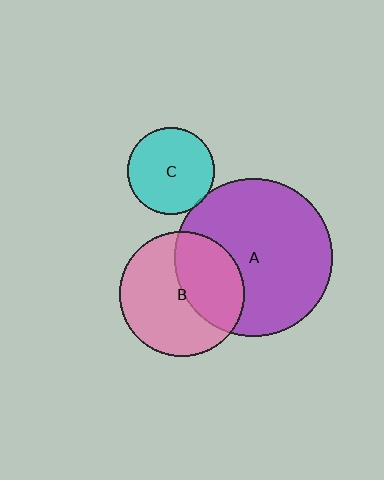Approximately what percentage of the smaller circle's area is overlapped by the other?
Approximately 5%.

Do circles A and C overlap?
Yes.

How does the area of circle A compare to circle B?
Approximately 1.6 times.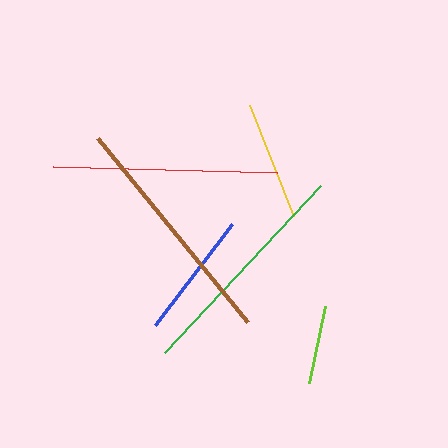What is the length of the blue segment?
The blue segment is approximately 127 pixels long.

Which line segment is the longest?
The brown line is the longest at approximately 237 pixels.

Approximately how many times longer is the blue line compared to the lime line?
The blue line is approximately 1.6 times the length of the lime line.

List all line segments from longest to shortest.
From longest to shortest: brown, green, red, blue, yellow, lime.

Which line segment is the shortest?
The lime line is the shortest at approximately 78 pixels.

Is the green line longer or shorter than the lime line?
The green line is longer than the lime line.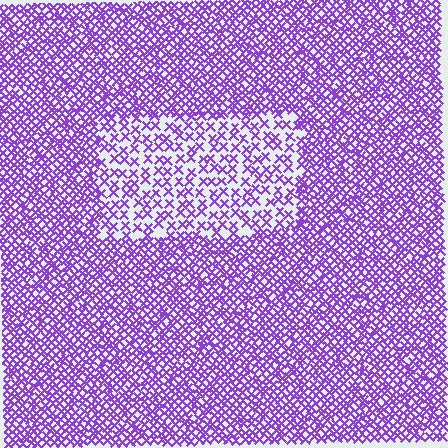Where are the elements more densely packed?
The elements are more densely packed outside the rectangle boundary.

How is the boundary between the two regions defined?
The boundary is defined by a change in element density (approximately 2.1x ratio). All elements are the same color, size, and shape.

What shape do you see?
I see a rectangle.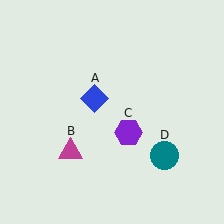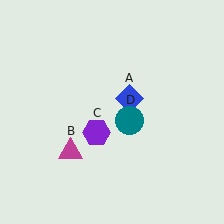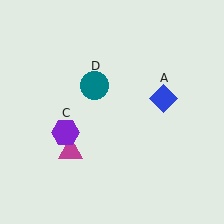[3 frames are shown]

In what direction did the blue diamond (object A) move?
The blue diamond (object A) moved right.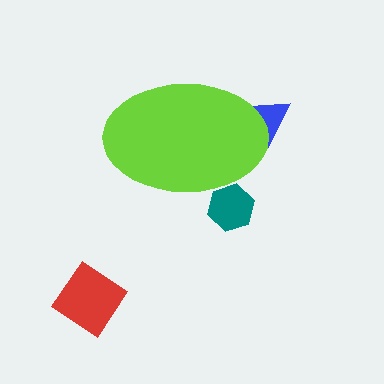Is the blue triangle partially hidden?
Yes, the blue triangle is partially hidden behind the lime ellipse.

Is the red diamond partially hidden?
No, the red diamond is fully visible.